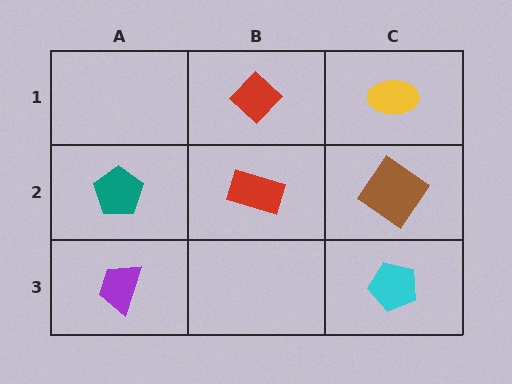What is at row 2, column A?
A teal pentagon.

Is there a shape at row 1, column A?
No, that cell is empty.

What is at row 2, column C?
A brown diamond.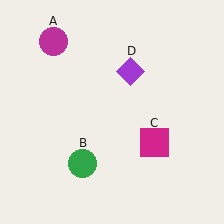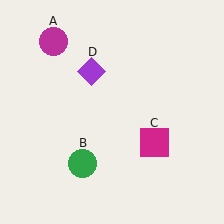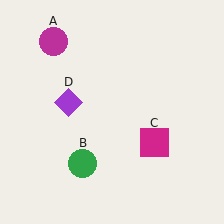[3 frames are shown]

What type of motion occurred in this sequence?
The purple diamond (object D) rotated counterclockwise around the center of the scene.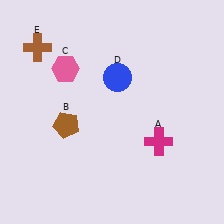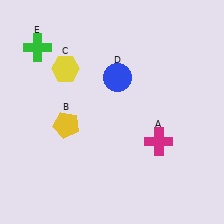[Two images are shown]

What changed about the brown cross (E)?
In Image 1, E is brown. In Image 2, it changed to green.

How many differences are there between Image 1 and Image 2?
There are 3 differences between the two images.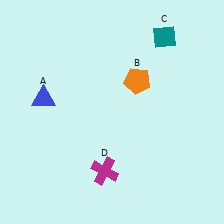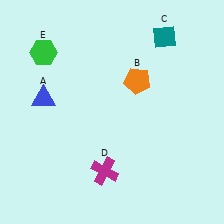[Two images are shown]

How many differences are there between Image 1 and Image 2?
There is 1 difference between the two images.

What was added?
A green hexagon (E) was added in Image 2.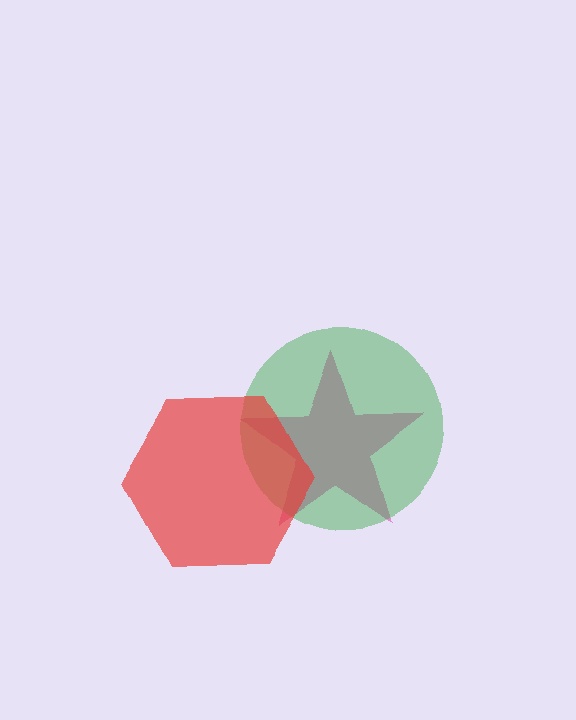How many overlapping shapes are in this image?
There are 3 overlapping shapes in the image.